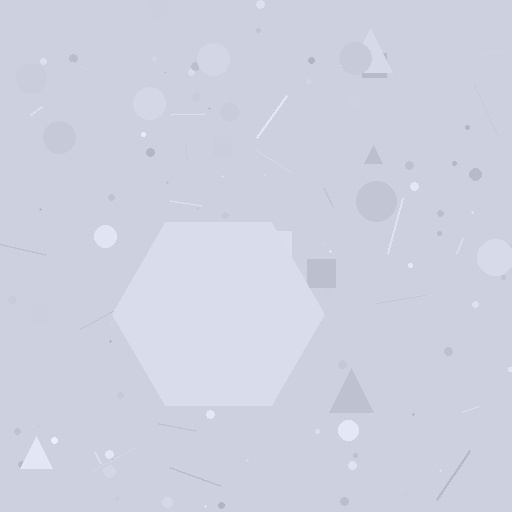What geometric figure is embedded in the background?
A hexagon is embedded in the background.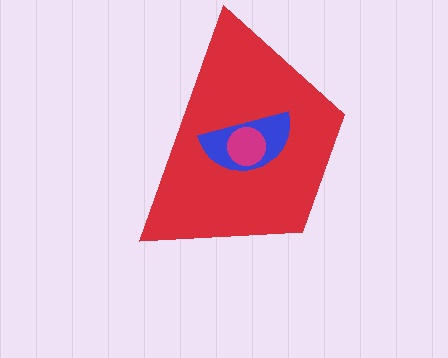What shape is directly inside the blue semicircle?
The magenta circle.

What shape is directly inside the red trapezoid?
The blue semicircle.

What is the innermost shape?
The magenta circle.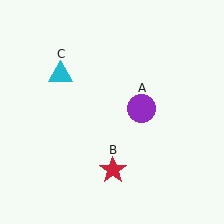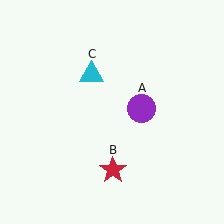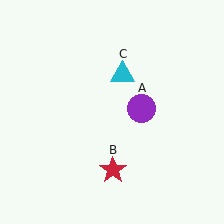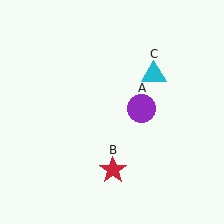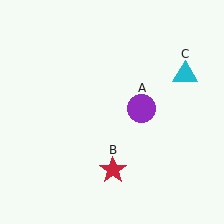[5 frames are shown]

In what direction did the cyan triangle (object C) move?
The cyan triangle (object C) moved right.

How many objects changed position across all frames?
1 object changed position: cyan triangle (object C).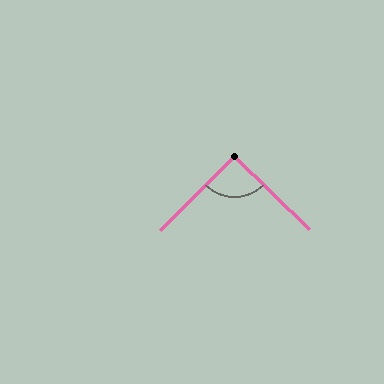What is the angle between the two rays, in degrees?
Approximately 90 degrees.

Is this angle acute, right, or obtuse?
It is approximately a right angle.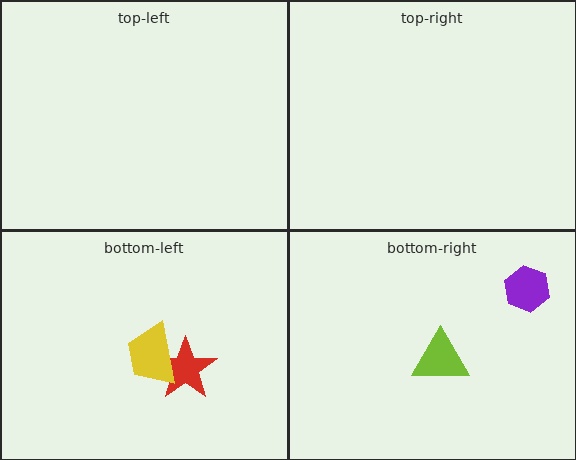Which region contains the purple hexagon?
The bottom-right region.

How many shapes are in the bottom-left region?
2.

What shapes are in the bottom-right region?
The lime triangle, the purple hexagon.